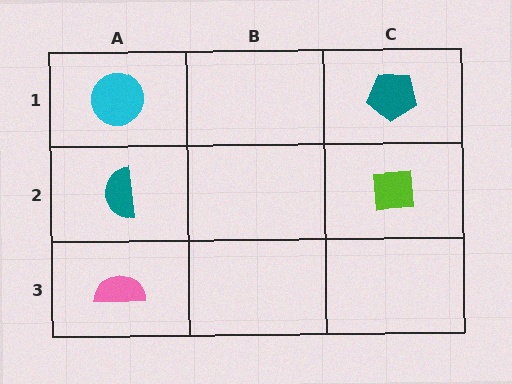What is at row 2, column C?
A lime square.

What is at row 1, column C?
A teal pentagon.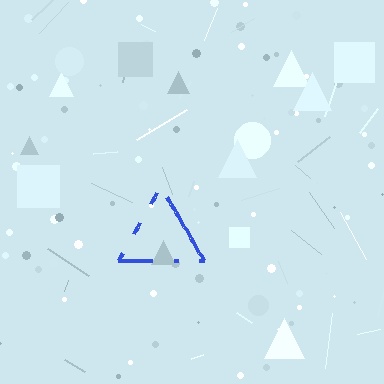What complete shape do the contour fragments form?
The contour fragments form a triangle.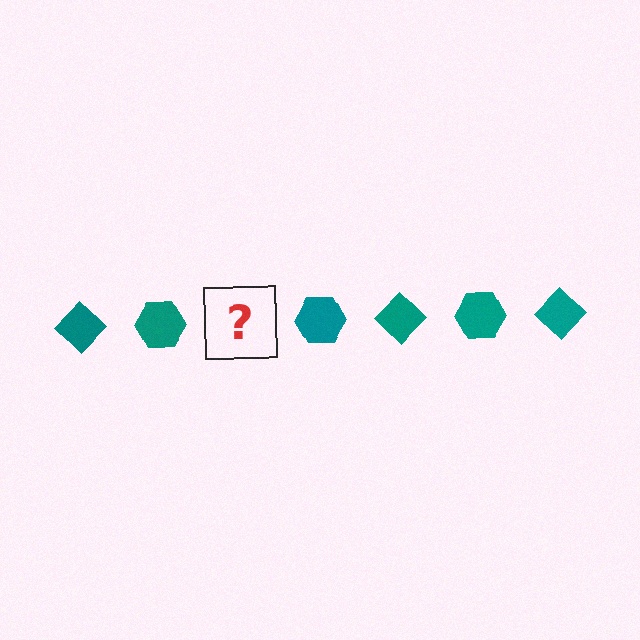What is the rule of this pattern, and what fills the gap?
The rule is that the pattern cycles through diamond, hexagon shapes in teal. The gap should be filled with a teal diamond.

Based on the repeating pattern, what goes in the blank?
The blank should be a teal diamond.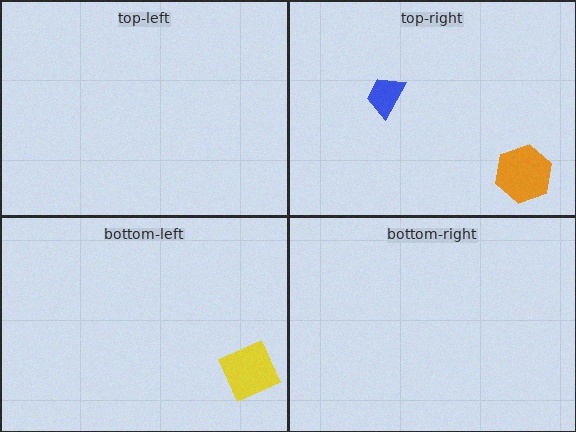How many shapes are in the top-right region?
2.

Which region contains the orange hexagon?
The top-right region.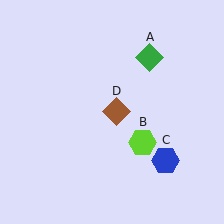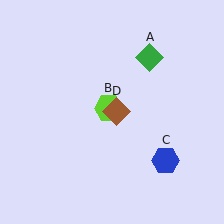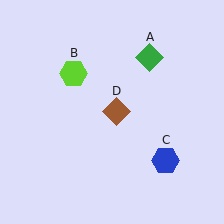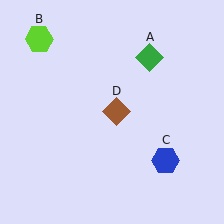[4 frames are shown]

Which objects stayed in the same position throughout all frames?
Green diamond (object A) and blue hexagon (object C) and brown diamond (object D) remained stationary.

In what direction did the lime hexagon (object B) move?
The lime hexagon (object B) moved up and to the left.